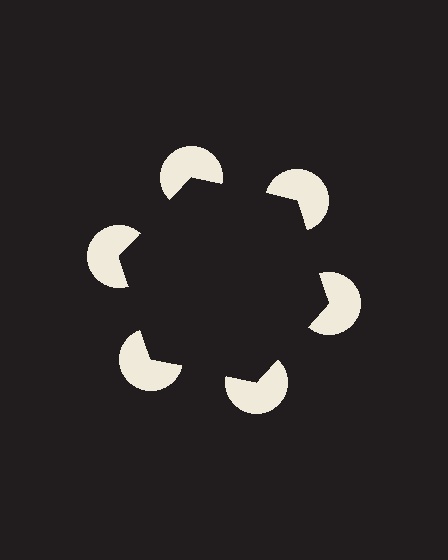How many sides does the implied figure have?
6 sides.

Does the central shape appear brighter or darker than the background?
It typically appears slightly darker than the background, even though no actual brightness change is drawn.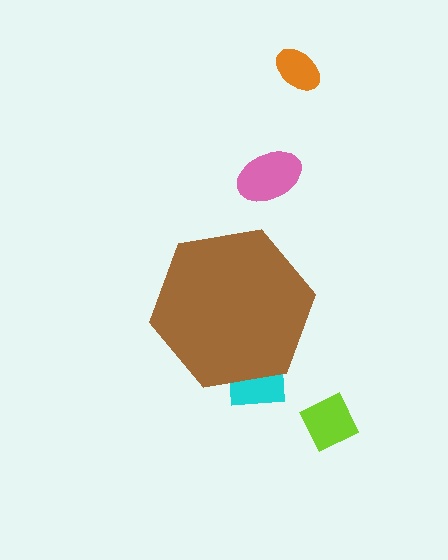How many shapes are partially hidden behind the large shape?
1 shape is partially hidden.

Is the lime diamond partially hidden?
No, the lime diamond is fully visible.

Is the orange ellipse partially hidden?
No, the orange ellipse is fully visible.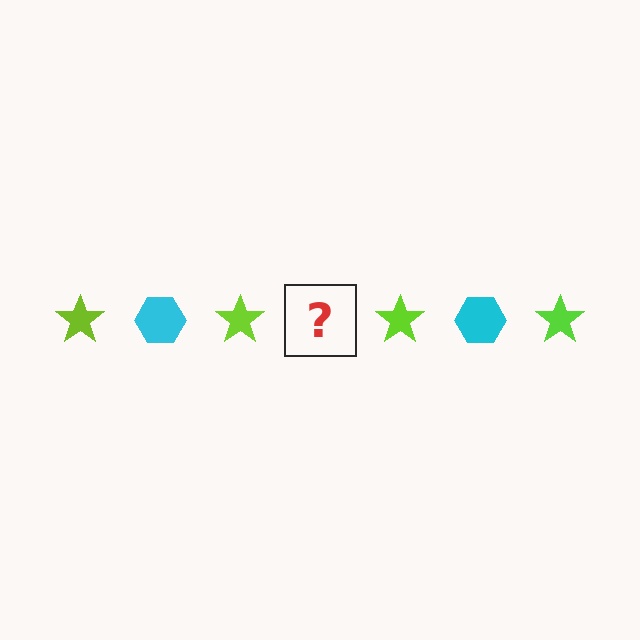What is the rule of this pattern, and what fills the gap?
The rule is that the pattern alternates between lime star and cyan hexagon. The gap should be filled with a cyan hexagon.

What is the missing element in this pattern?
The missing element is a cyan hexagon.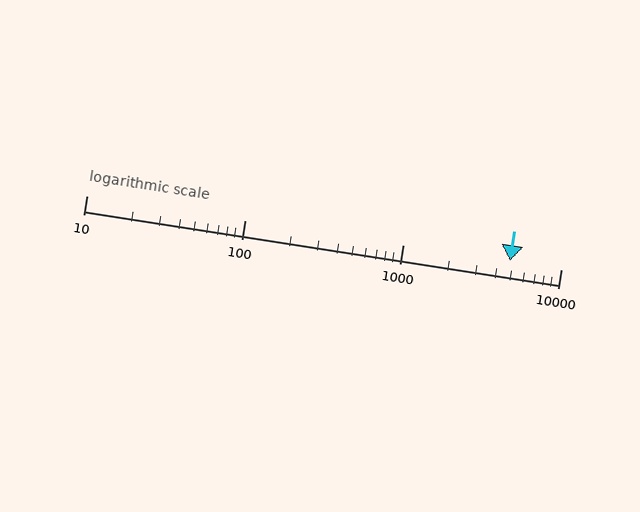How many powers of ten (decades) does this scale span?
The scale spans 3 decades, from 10 to 10000.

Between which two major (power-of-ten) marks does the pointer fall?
The pointer is between 1000 and 10000.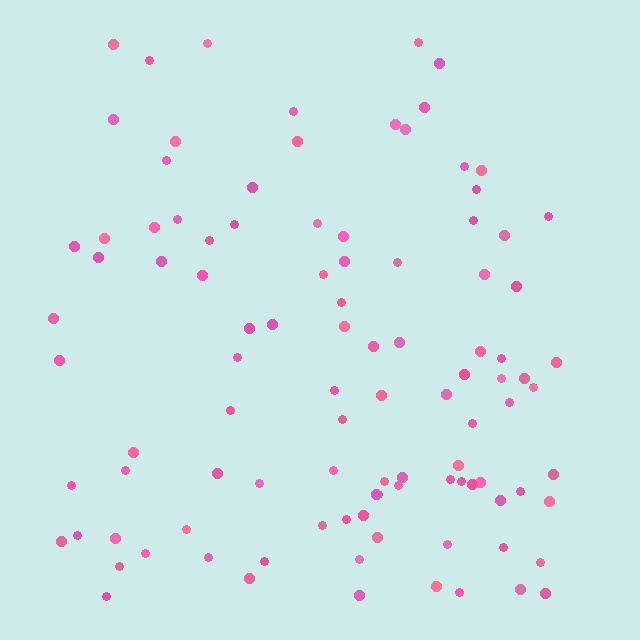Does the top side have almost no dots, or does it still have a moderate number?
Still a moderate number, just noticeably fewer than the bottom.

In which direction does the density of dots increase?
From top to bottom, with the bottom side densest.